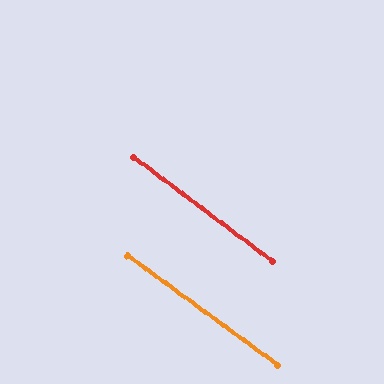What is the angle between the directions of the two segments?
Approximately 1 degree.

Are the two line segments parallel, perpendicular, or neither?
Parallel — their directions differ by only 0.8°.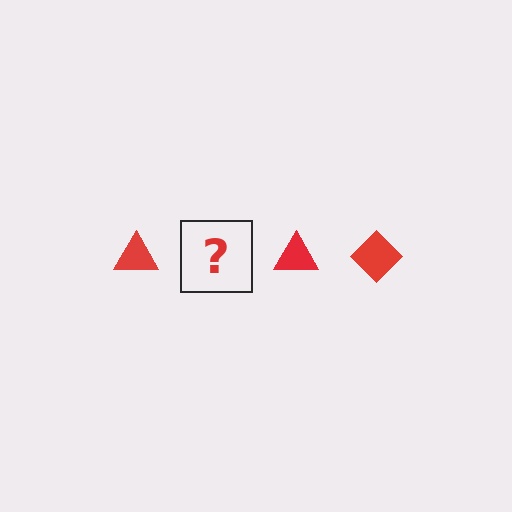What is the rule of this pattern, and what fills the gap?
The rule is that the pattern cycles through triangle, diamond shapes in red. The gap should be filled with a red diamond.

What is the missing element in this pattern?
The missing element is a red diamond.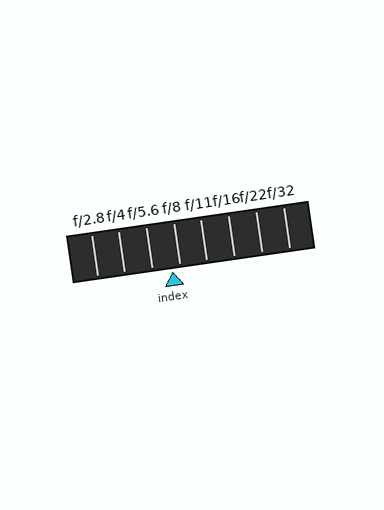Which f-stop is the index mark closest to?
The index mark is closest to f/8.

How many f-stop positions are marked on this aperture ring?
There are 8 f-stop positions marked.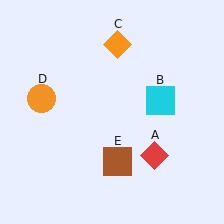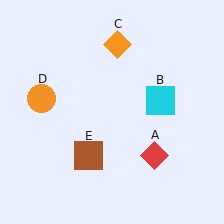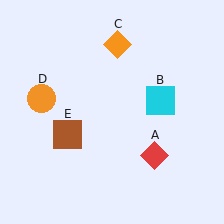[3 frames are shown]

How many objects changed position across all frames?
1 object changed position: brown square (object E).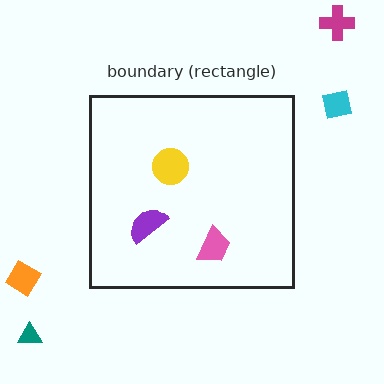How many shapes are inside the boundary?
3 inside, 4 outside.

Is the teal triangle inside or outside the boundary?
Outside.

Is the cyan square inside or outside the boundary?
Outside.